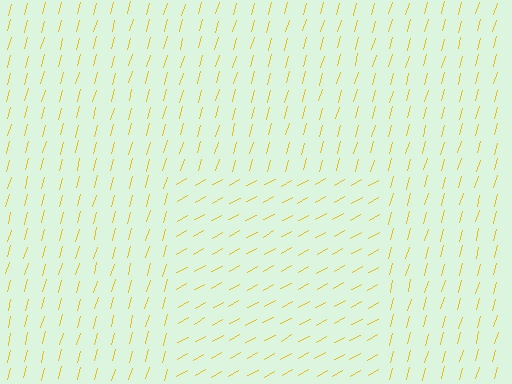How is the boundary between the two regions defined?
The boundary is defined purely by a change in line orientation (approximately 45 degrees difference). All lines are the same color and thickness.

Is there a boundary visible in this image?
Yes, there is a texture boundary formed by a change in line orientation.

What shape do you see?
I see a rectangle.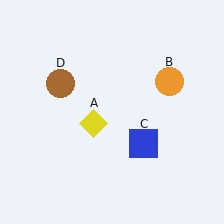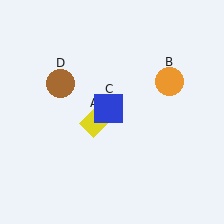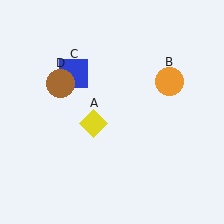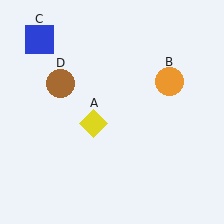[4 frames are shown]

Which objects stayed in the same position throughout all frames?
Yellow diamond (object A) and orange circle (object B) and brown circle (object D) remained stationary.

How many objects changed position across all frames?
1 object changed position: blue square (object C).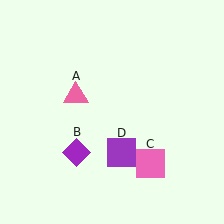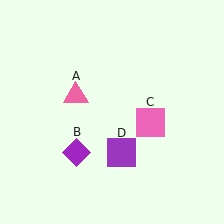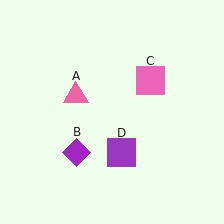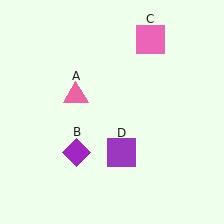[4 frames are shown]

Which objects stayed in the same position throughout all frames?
Pink triangle (object A) and purple diamond (object B) and purple square (object D) remained stationary.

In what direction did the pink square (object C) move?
The pink square (object C) moved up.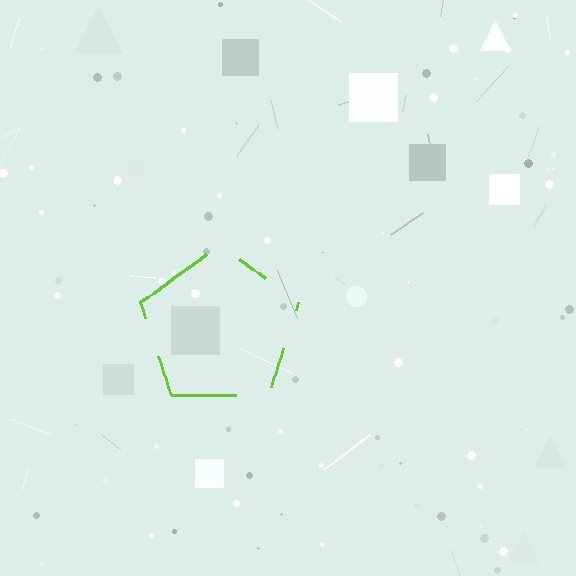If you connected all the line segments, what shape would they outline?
They would outline a pentagon.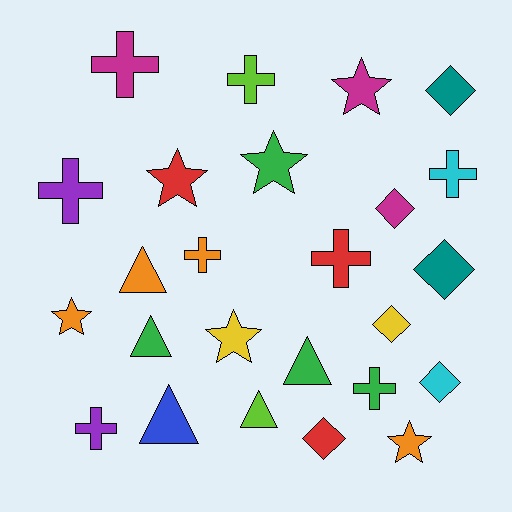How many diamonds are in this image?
There are 6 diamonds.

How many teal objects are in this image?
There are 2 teal objects.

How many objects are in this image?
There are 25 objects.